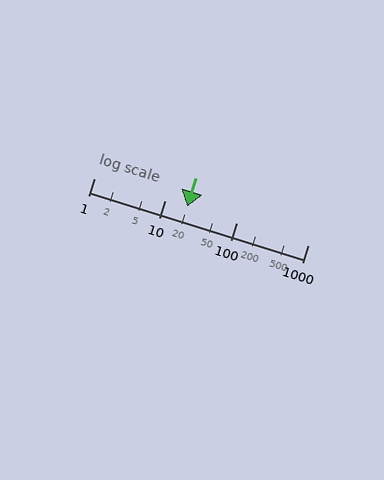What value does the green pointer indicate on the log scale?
The pointer indicates approximately 20.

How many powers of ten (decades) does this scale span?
The scale spans 3 decades, from 1 to 1000.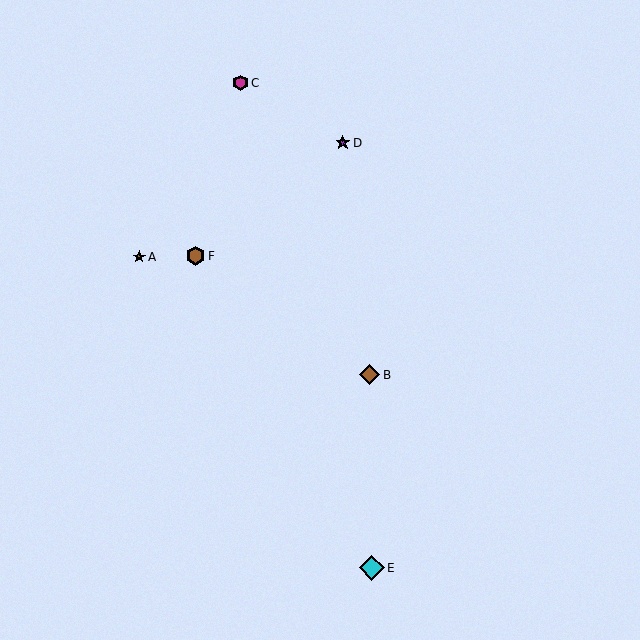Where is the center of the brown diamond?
The center of the brown diamond is at (370, 375).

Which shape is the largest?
The cyan diamond (labeled E) is the largest.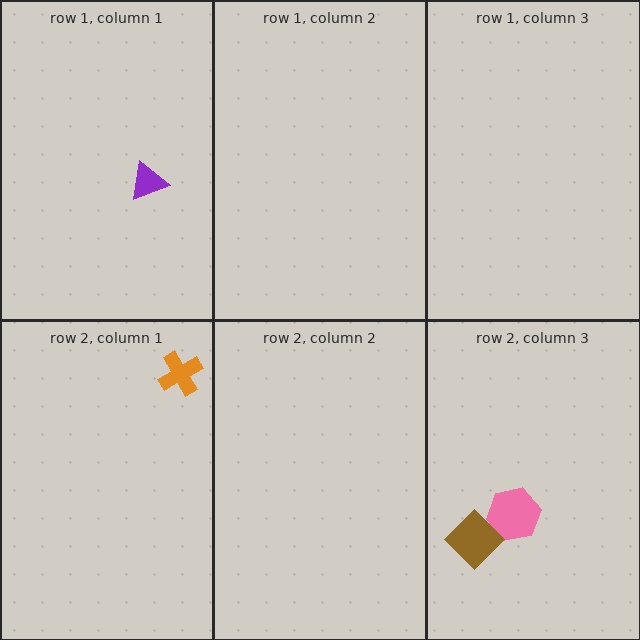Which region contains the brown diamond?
The row 2, column 3 region.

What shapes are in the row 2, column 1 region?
The orange cross.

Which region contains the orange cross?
The row 2, column 1 region.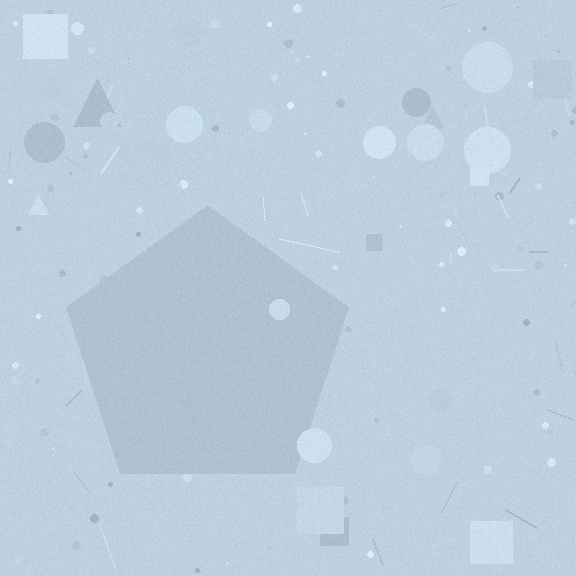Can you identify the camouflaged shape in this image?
The camouflaged shape is a pentagon.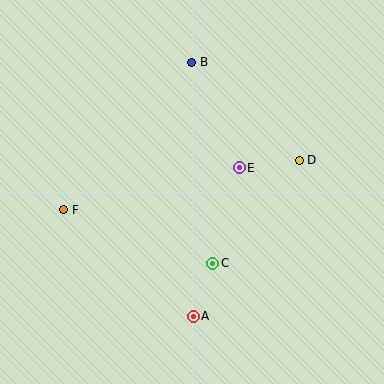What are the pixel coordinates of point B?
Point B is at (192, 62).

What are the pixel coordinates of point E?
Point E is at (239, 168).